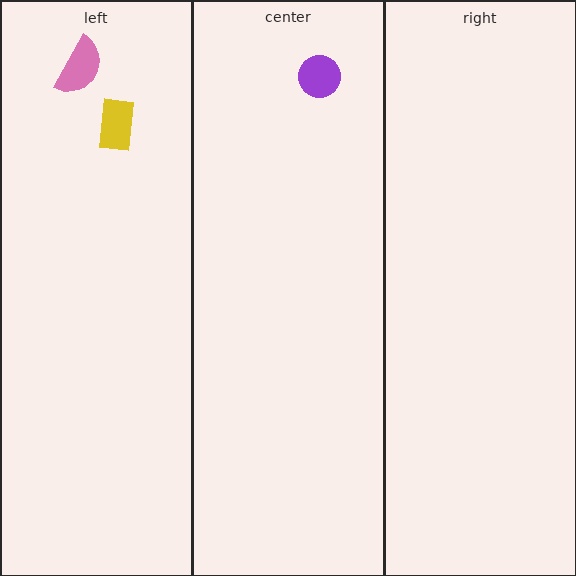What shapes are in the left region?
The pink semicircle, the yellow rectangle.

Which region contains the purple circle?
The center region.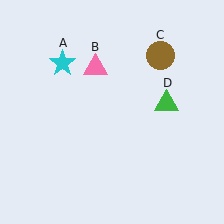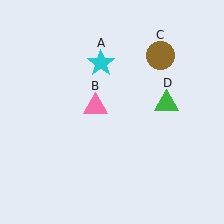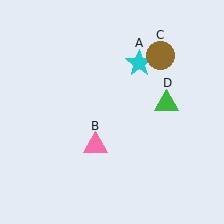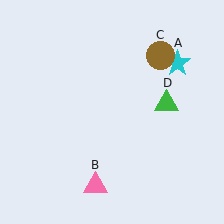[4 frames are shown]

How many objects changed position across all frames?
2 objects changed position: cyan star (object A), pink triangle (object B).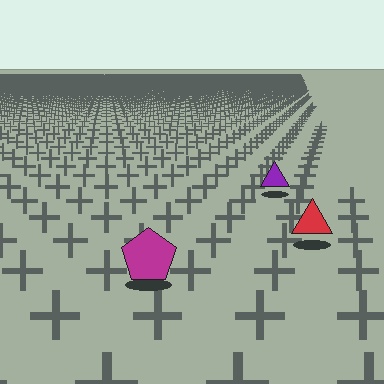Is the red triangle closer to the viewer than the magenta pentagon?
No. The magenta pentagon is closer — you can tell from the texture gradient: the ground texture is coarser near it.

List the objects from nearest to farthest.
From nearest to farthest: the magenta pentagon, the red triangle, the purple triangle.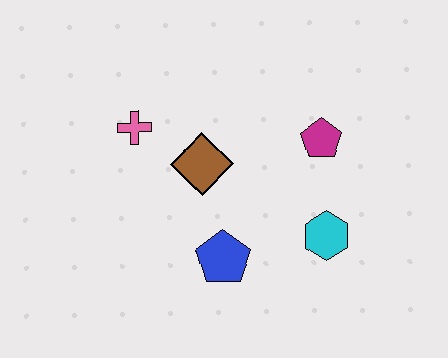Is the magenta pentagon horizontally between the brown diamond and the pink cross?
No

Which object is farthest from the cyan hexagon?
The pink cross is farthest from the cyan hexagon.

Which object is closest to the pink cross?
The brown diamond is closest to the pink cross.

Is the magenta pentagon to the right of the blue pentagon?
Yes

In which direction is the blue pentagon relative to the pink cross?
The blue pentagon is below the pink cross.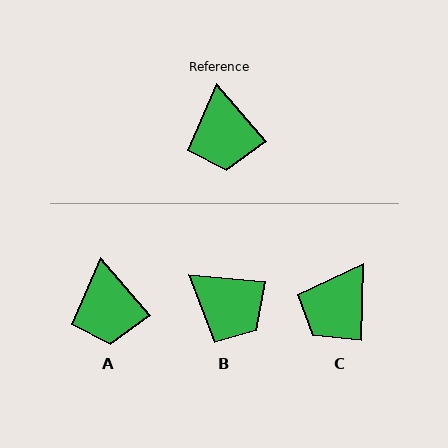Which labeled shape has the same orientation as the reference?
A.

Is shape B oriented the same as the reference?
No, it is off by about 44 degrees.